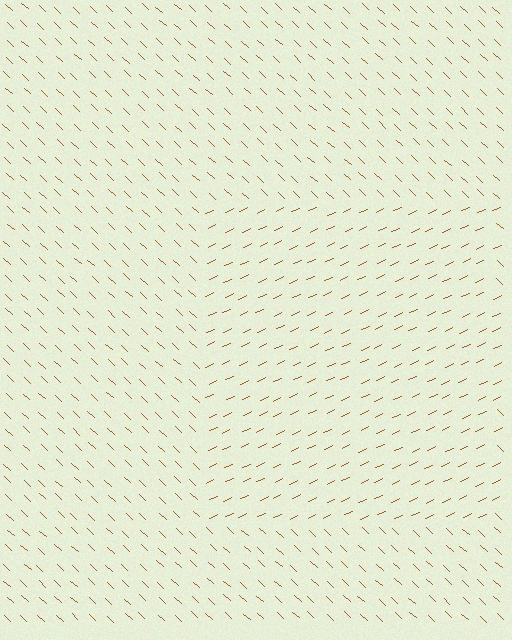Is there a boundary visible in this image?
Yes, there is a texture boundary formed by a change in line orientation.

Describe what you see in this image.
The image is filled with small brown line segments. A rectangle region in the image has lines oriented differently from the surrounding lines, creating a visible texture boundary.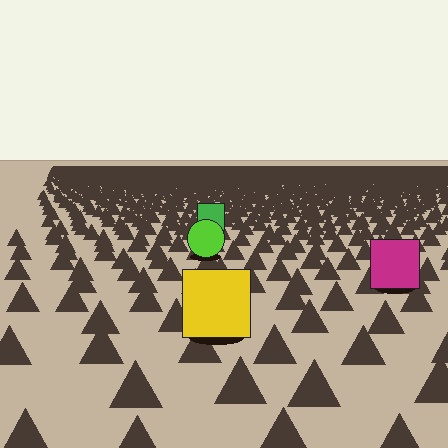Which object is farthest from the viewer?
The green square is farthest from the viewer. It appears smaller and the ground texture around it is denser.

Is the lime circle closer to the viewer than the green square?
Yes. The lime circle is closer — you can tell from the texture gradient: the ground texture is coarser near it.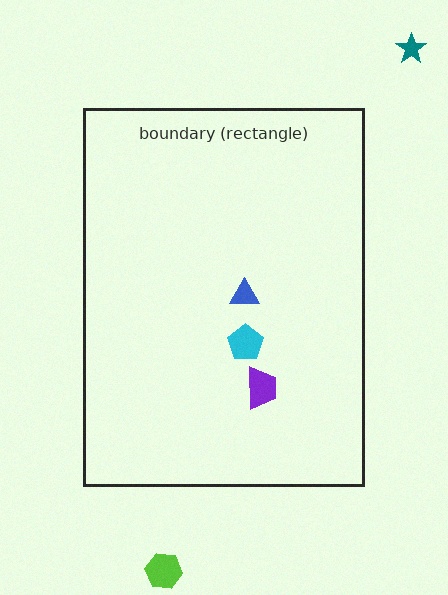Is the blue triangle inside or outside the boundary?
Inside.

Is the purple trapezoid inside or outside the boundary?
Inside.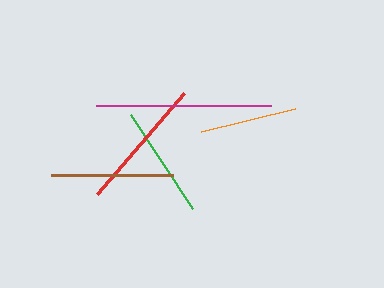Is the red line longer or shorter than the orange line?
The red line is longer than the orange line.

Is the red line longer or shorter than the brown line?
The red line is longer than the brown line.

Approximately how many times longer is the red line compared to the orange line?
The red line is approximately 1.4 times the length of the orange line.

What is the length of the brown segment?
The brown segment is approximately 121 pixels long.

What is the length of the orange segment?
The orange segment is approximately 97 pixels long.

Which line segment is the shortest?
The orange line is the shortest at approximately 97 pixels.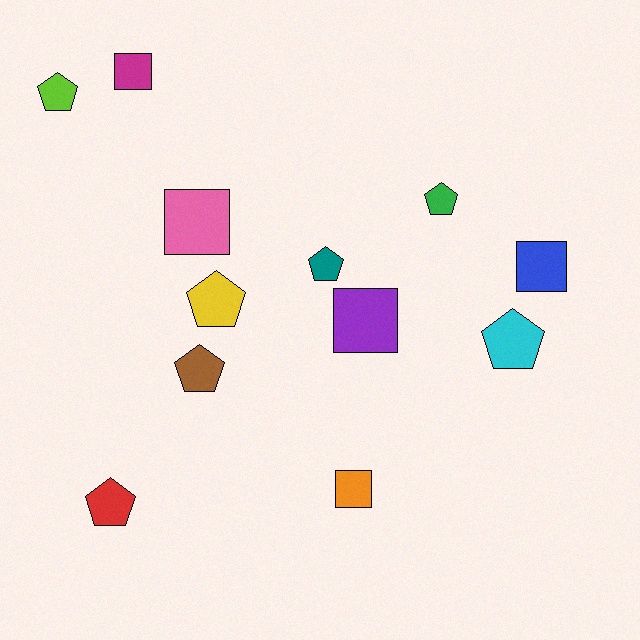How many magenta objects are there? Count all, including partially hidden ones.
There is 1 magenta object.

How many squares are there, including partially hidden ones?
There are 5 squares.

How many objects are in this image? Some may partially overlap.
There are 12 objects.